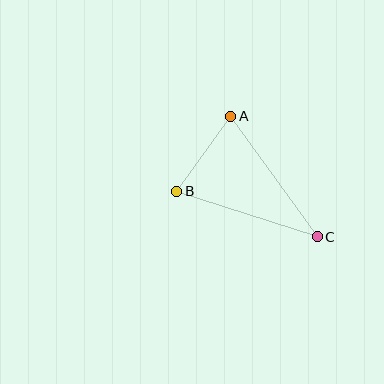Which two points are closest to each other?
Points A and B are closest to each other.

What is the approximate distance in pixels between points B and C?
The distance between B and C is approximately 148 pixels.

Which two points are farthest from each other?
Points A and C are farthest from each other.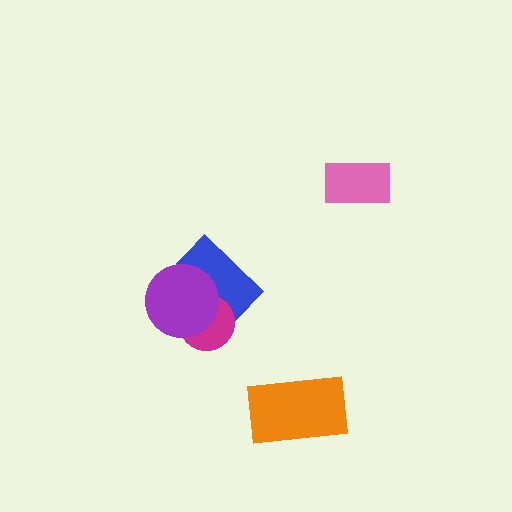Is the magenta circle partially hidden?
Yes, it is partially covered by another shape.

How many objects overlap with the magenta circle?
2 objects overlap with the magenta circle.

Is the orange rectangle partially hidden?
No, no other shape covers it.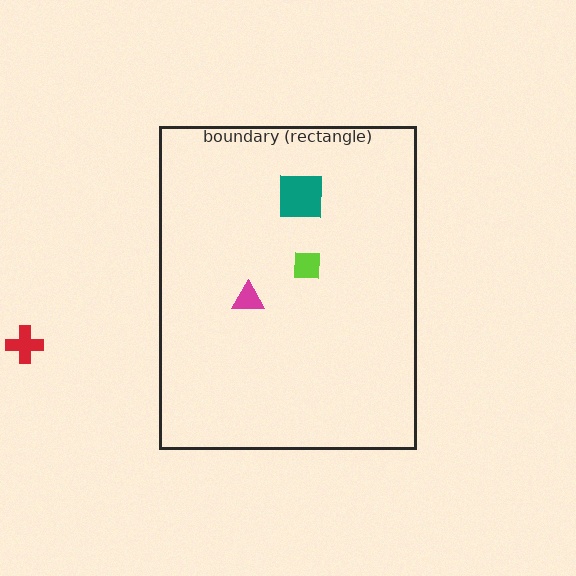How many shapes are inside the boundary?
3 inside, 1 outside.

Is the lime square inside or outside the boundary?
Inside.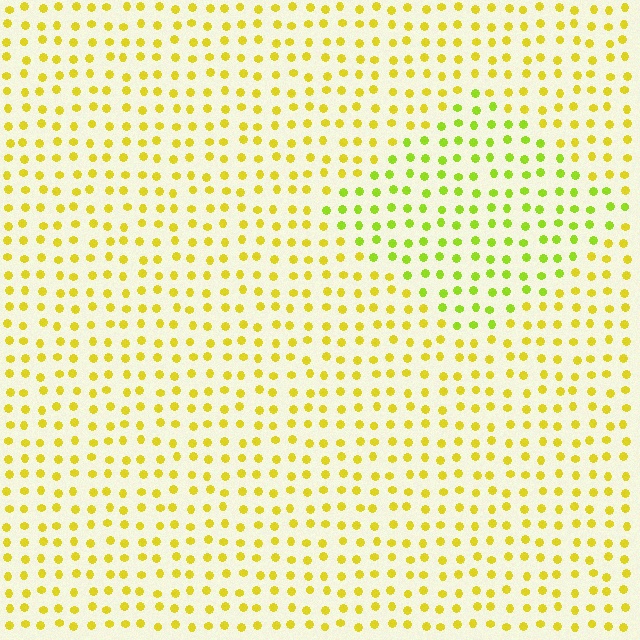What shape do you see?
I see a diamond.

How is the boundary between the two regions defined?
The boundary is defined purely by a slight shift in hue (about 28 degrees). Spacing, size, and orientation are identical on both sides.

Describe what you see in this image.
The image is filled with small yellow elements in a uniform arrangement. A diamond-shaped region is visible where the elements are tinted to a slightly different hue, forming a subtle color boundary.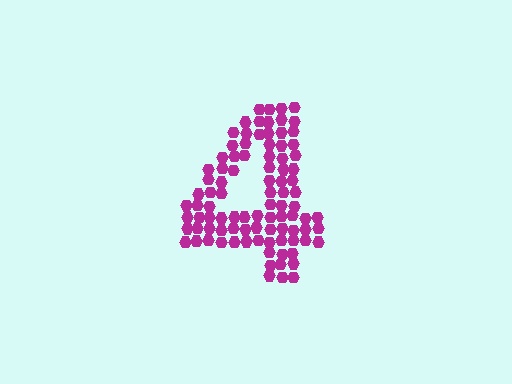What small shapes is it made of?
It is made of small hexagons.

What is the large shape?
The large shape is the digit 4.